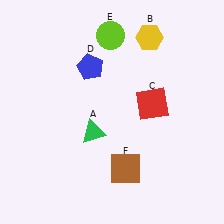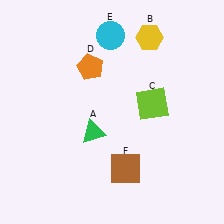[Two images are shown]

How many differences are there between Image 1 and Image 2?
There are 3 differences between the two images.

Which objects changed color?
C changed from red to lime. D changed from blue to orange. E changed from lime to cyan.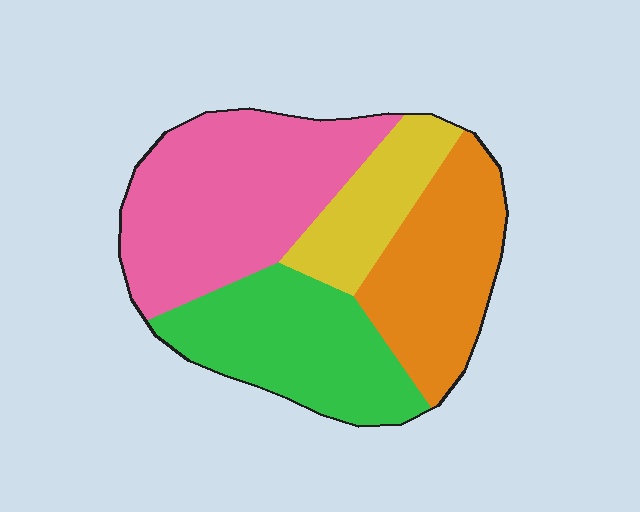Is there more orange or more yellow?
Orange.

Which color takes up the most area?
Pink, at roughly 35%.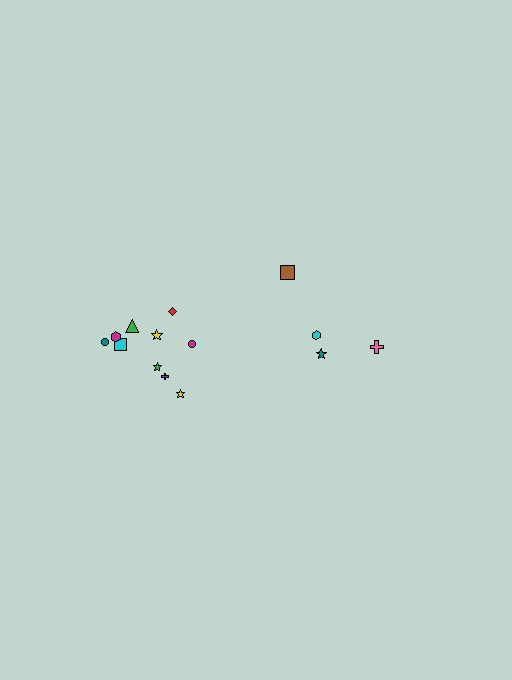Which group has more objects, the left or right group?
The left group.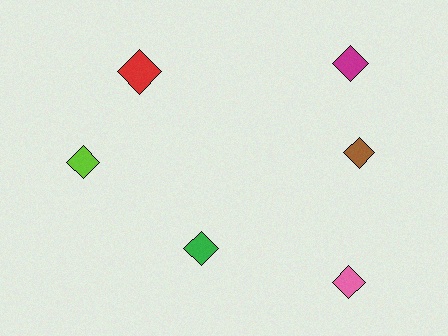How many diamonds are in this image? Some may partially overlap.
There are 6 diamonds.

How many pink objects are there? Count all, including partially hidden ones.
There is 1 pink object.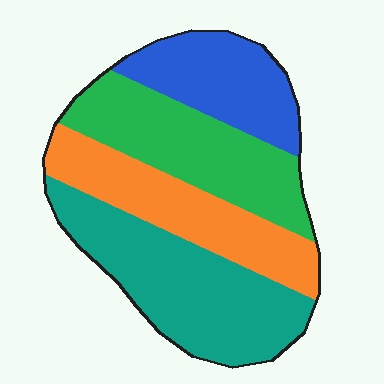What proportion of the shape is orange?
Orange covers about 25% of the shape.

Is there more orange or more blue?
Orange.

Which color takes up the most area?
Teal, at roughly 30%.